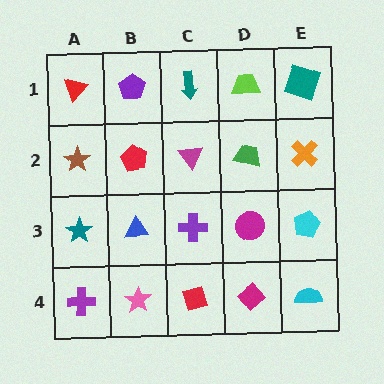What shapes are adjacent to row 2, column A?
A red triangle (row 1, column A), a teal star (row 3, column A), a red pentagon (row 2, column B).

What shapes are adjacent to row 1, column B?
A red pentagon (row 2, column B), a red triangle (row 1, column A), a teal arrow (row 1, column C).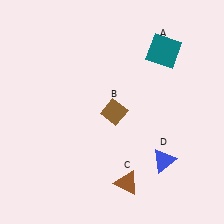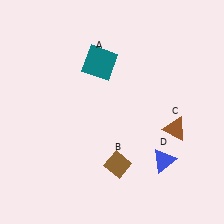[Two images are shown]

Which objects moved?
The objects that moved are: the teal square (A), the brown diamond (B), the brown triangle (C).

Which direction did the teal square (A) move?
The teal square (A) moved left.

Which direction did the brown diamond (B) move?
The brown diamond (B) moved down.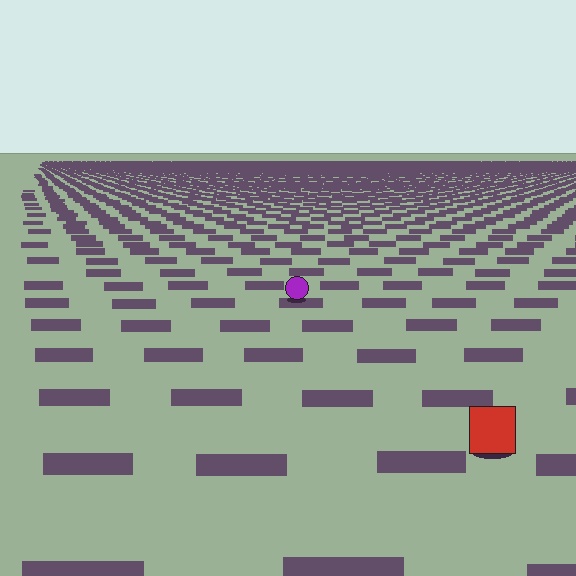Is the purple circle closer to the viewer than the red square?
No. The red square is closer — you can tell from the texture gradient: the ground texture is coarser near it.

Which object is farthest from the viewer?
The purple circle is farthest from the viewer. It appears smaller and the ground texture around it is denser.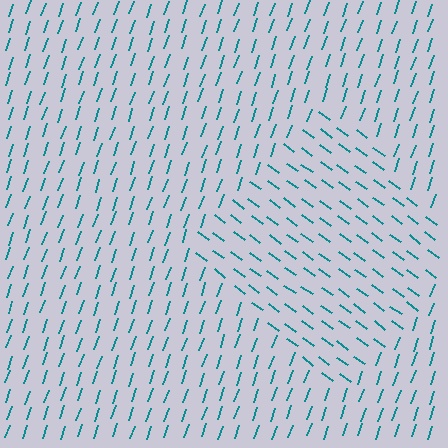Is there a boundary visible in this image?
Yes, there is a texture boundary formed by a change in line orientation.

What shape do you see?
I see a diamond.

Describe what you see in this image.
The image is filled with small teal line segments. A diamond region in the image has lines oriented differently from the surrounding lines, creating a visible texture boundary.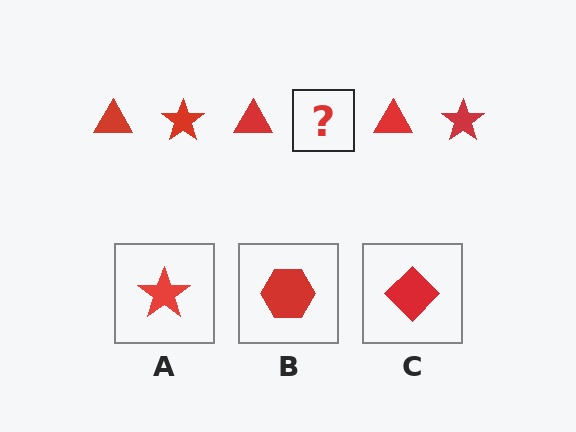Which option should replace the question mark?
Option A.